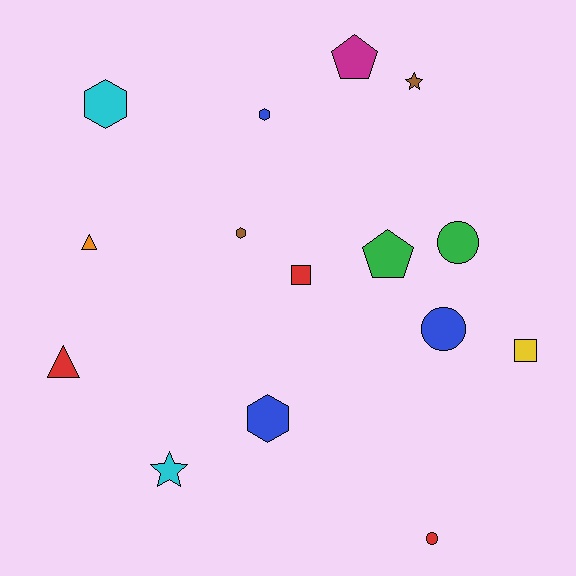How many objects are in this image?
There are 15 objects.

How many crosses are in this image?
There are no crosses.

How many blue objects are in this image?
There are 3 blue objects.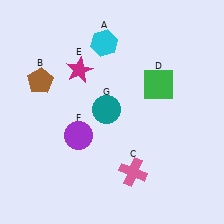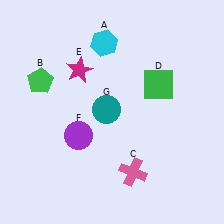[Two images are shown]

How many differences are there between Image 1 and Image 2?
There is 1 difference between the two images.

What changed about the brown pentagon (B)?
In Image 1, B is brown. In Image 2, it changed to green.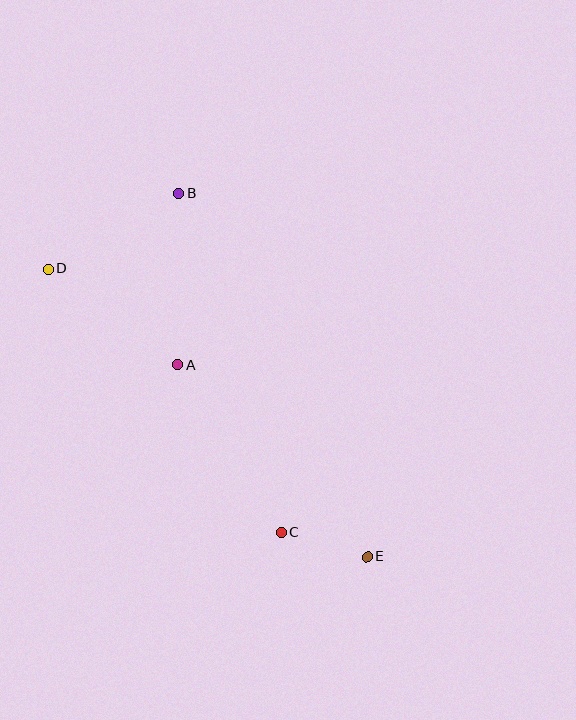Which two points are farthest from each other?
Points D and E are farthest from each other.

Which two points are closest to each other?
Points C and E are closest to each other.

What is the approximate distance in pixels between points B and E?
The distance between B and E is approximately 410 pixels.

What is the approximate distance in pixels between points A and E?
The distance between A and E is approximately 270 pixels.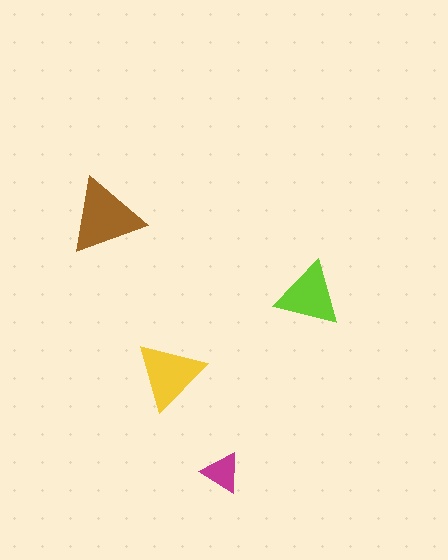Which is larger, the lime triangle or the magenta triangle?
The lime one.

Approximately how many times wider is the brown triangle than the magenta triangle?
About 2 times wider.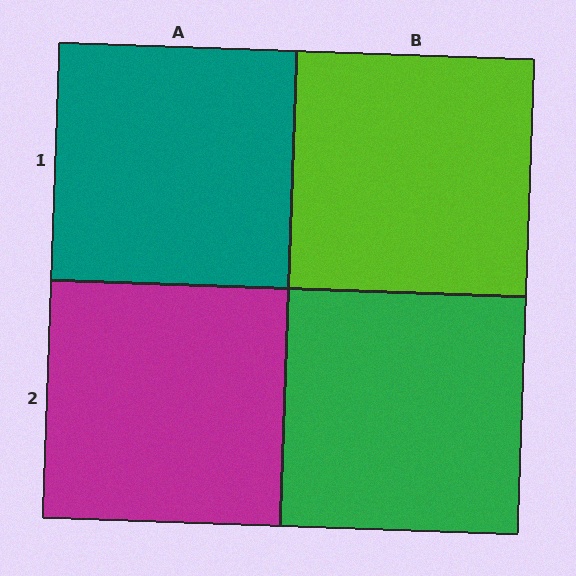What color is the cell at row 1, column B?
Lime.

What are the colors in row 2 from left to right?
Magenta, green.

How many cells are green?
1 cell is green.